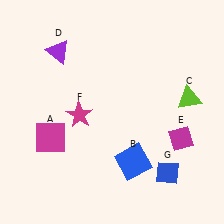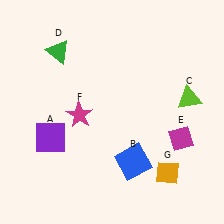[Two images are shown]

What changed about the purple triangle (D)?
In Image 1, D is purple. In Image 2, it changed to green.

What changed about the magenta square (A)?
In Image 1, A is magenta. In Image 2, it changed to purple.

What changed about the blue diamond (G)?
In Image 1, G is blue. In Image 2, it changed to orange.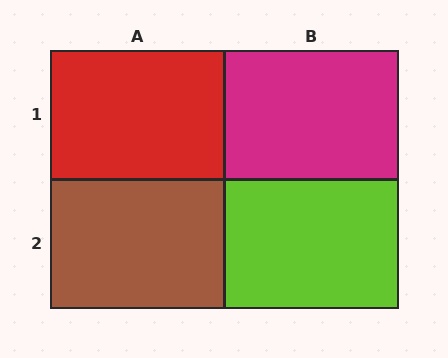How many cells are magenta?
1 cell is magenta.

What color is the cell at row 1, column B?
Magenta.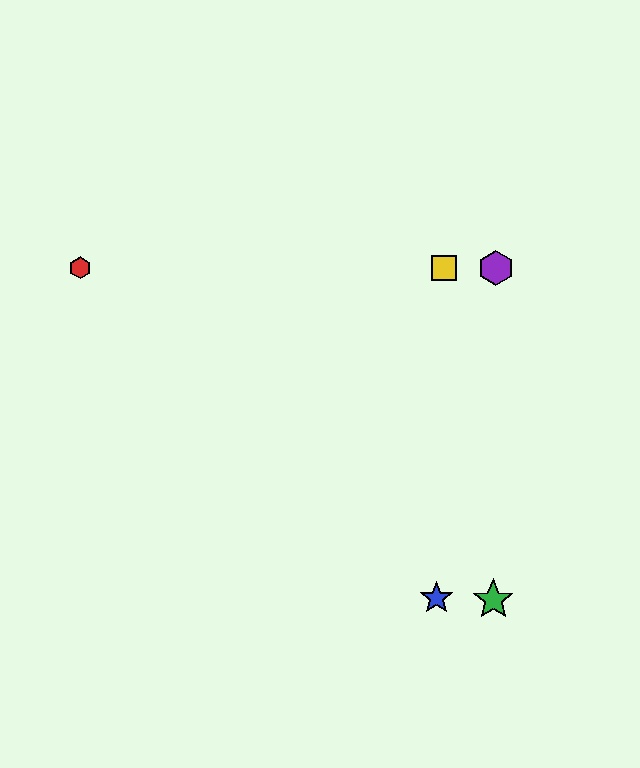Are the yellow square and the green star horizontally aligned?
No, the yellow square is at y≈268 and the green star is at y≈600.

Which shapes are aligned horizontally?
The red hexagon, the yellow square, the purple hexagon are aligned horizontally.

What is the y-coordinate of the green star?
The green star is at y≈600.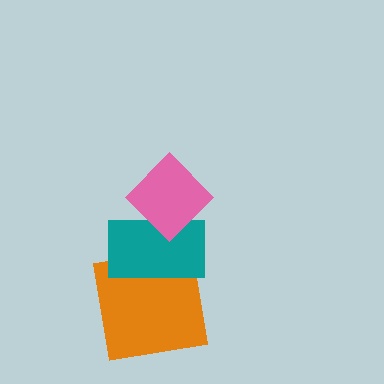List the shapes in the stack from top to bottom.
From top to bottom: the pink diamond, the teal rectangle, the orange square.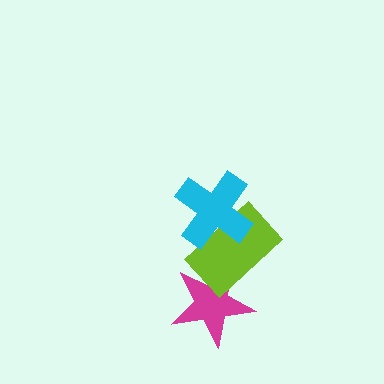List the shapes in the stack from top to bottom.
From top to bottom: the cyan cross, the lime rectangle, the magenta star.